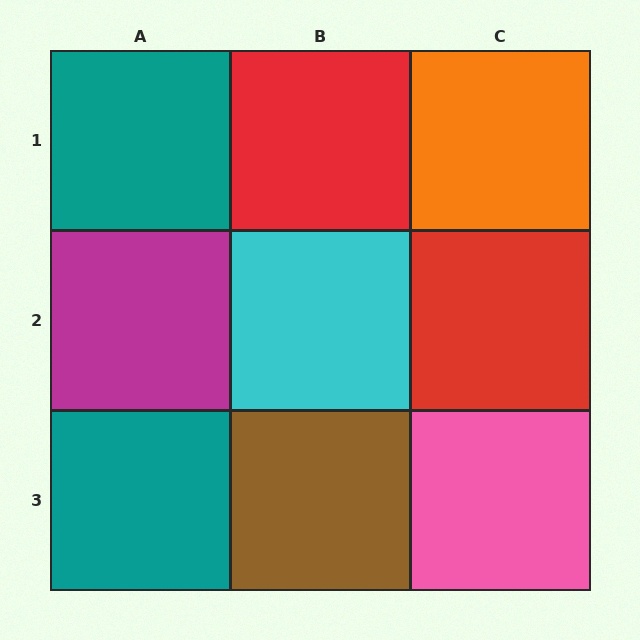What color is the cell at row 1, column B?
Red.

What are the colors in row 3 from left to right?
Teal, brown, pink.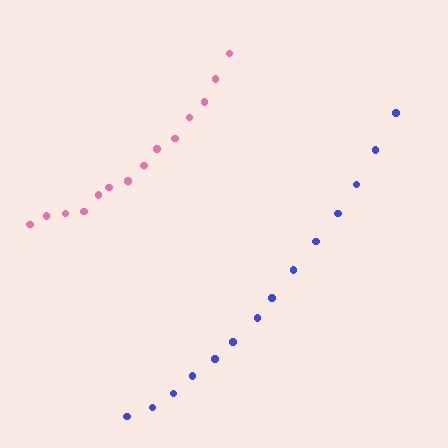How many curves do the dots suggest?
There are 2 distinct paths.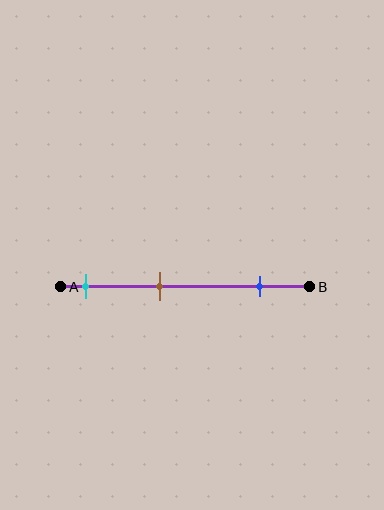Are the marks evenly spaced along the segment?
Yes, the marks are approximately evenly spaced.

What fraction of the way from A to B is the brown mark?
The brown mark is approximately 40% (0.4) of the way from A to B.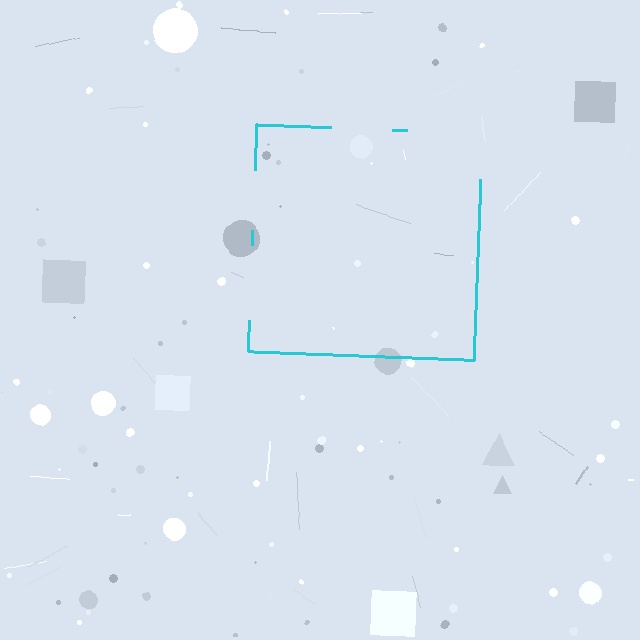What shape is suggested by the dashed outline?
The dashed outline suggests a square.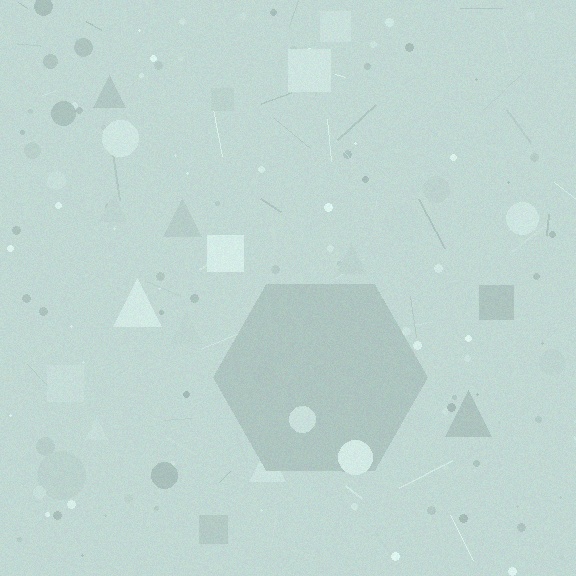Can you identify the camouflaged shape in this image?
The camouflaged shape is a hexagon.